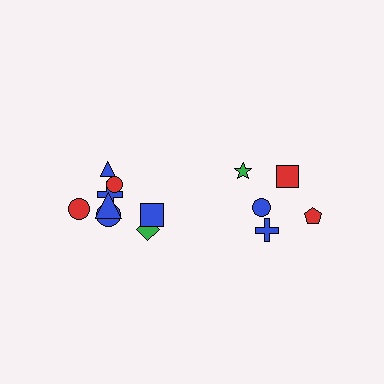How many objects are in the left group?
There are 8 objects.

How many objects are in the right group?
There are 5 objects.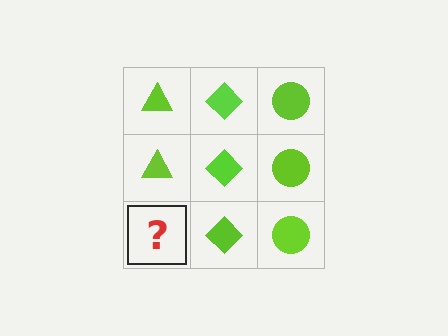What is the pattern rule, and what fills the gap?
The rule is that each column has a consistent shape. The gap should be filled with a lime triangle.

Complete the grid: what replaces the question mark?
The question mark should be replaced with a lime triangle.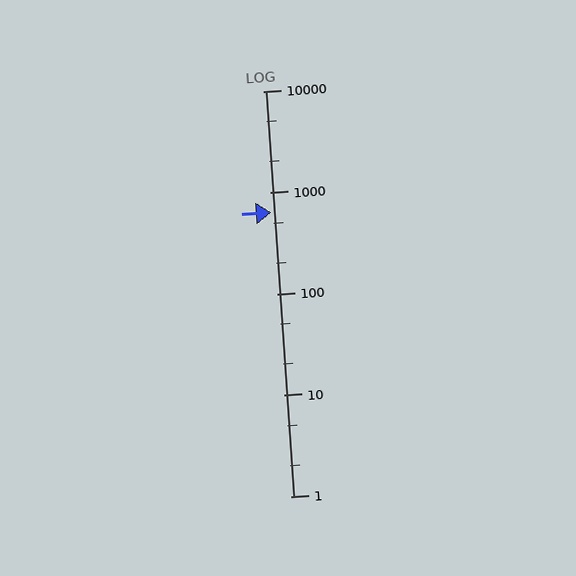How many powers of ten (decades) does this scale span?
The scale spans 4 decades, from 1 to 10000.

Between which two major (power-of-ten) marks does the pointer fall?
The pointer is between 100 and 1000.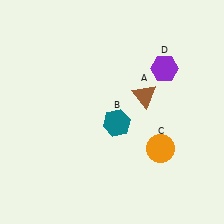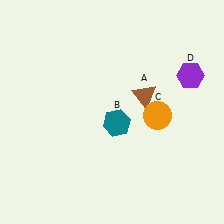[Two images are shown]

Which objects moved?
The objects that moved are: the orange circle (C), the purple hexagon (D).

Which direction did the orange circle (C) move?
The orange circle (C) moved up.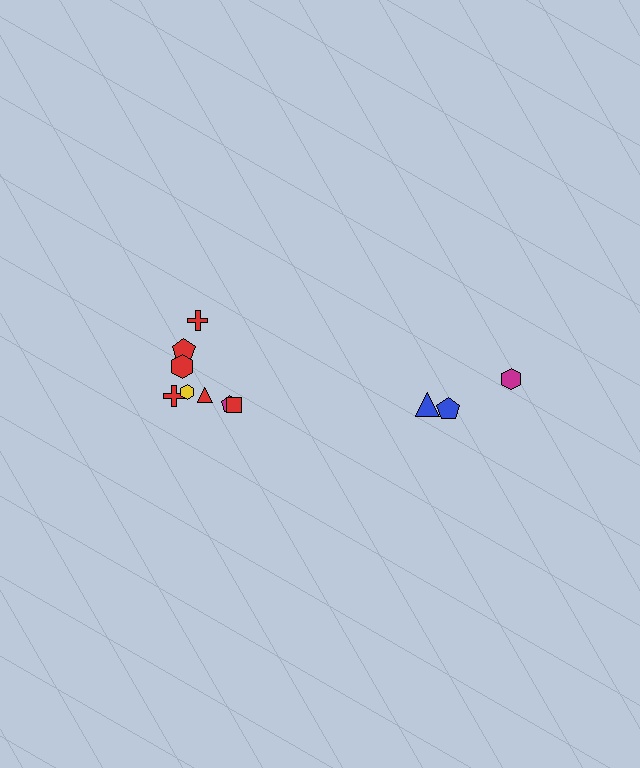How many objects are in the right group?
There are 3 objects.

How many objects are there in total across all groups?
There are 11 objects.